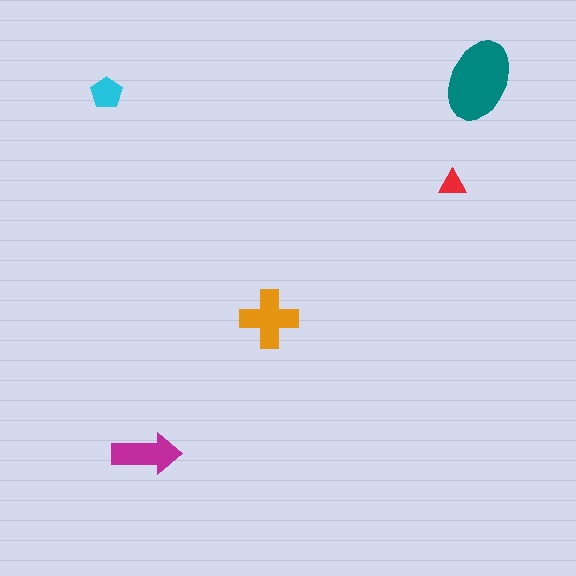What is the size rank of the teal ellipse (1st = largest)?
1st.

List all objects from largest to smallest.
The teal ellipse, the orange cross, the magenta arrow, the cyan pentagon, the red triangle.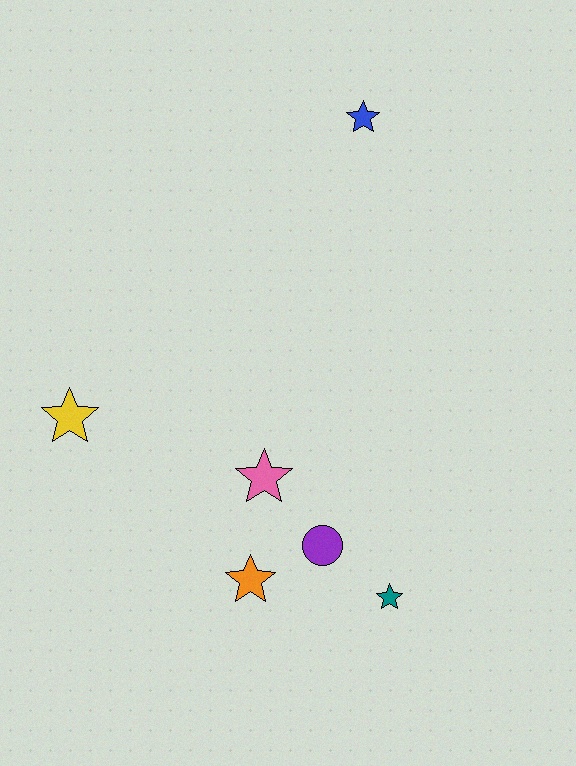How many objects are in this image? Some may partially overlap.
There are 6 objects.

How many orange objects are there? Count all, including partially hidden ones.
There is 1 orange object.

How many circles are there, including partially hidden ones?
There is 1 circle.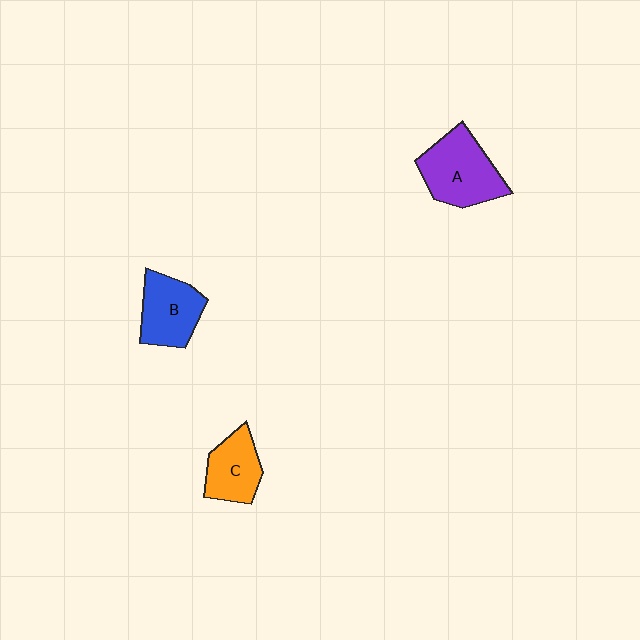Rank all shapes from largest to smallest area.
From largest to smallest: A (purple), B (blue), C (orange).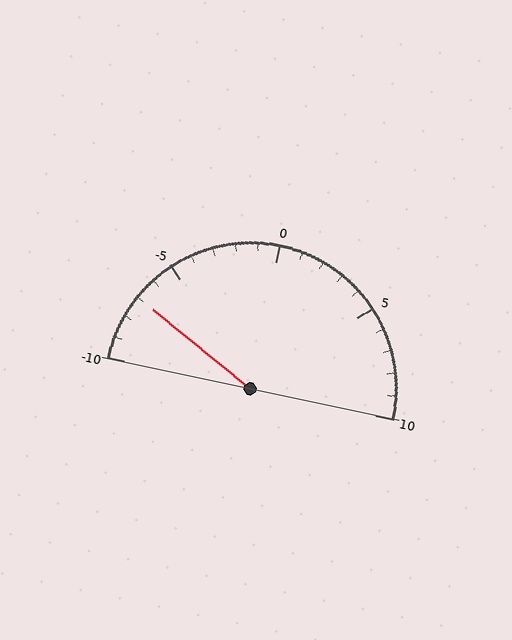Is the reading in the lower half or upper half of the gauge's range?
The reading is in the lower half of the range (-10 to 10).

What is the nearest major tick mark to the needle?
The nearest major tick mark is -5.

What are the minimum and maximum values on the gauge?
The gauge ranges from -10 to 10.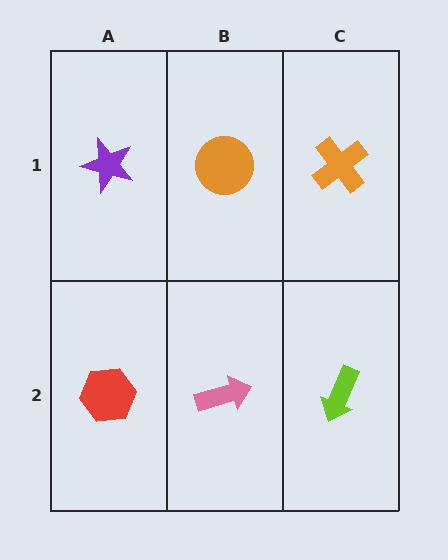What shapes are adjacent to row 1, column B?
A pink arrow (row 2, column B), a purple star (row 1, column A), an orange cross (row 1, column C).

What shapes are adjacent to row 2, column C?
An orange cross (row 1, column C), a pink arrow (row 2, column B).